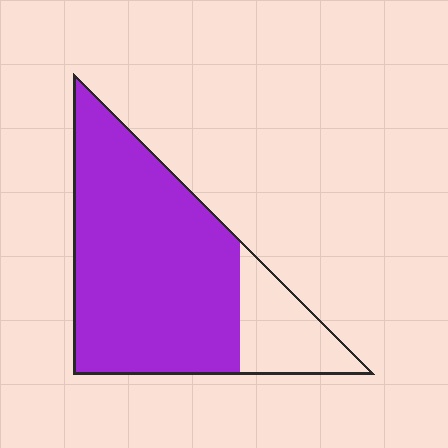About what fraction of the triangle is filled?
About four fifths (4/5).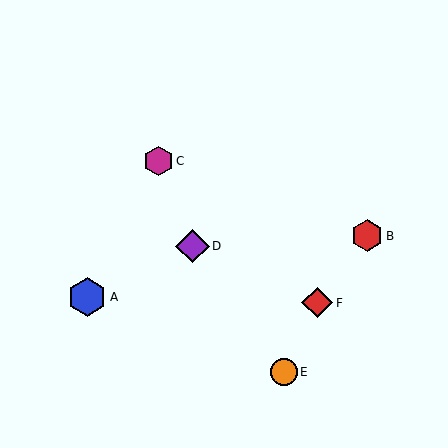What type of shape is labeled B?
Shape B is a red hexagon.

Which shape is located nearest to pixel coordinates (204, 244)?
The purple diamond (labeled D) at (192, 246) is nearest to that location.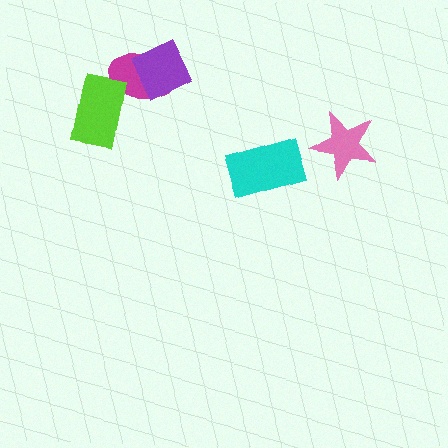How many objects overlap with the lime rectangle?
1 object overlaps with the lime rectangle.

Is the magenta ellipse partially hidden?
Yes, it is partially covered by another shape.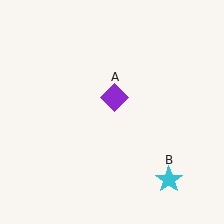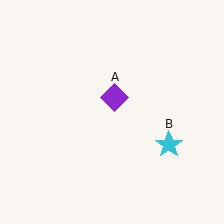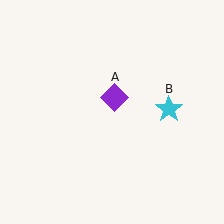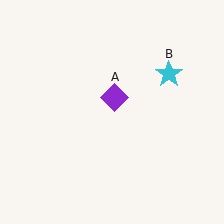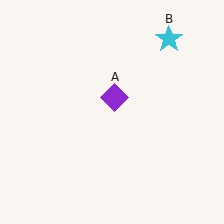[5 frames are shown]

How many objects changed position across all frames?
1 object changed position: cyan star (object B).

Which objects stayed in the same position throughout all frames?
Purple diamond (object A) remained stationary.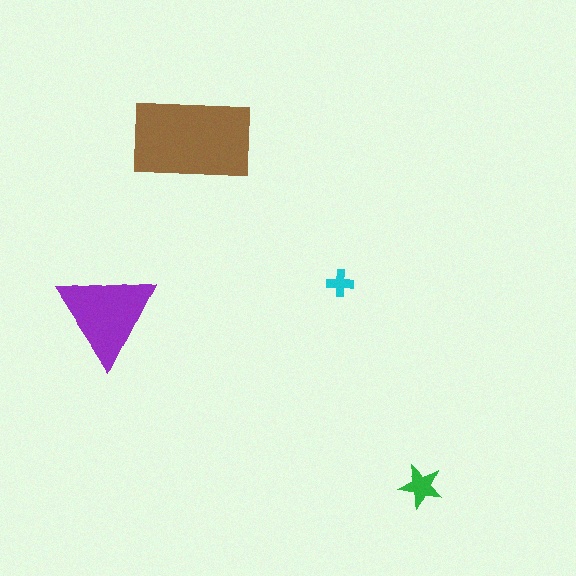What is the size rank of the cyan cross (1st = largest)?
4th.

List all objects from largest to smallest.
The brown rectangle, the purple triangle, the green star, the cyan cross.